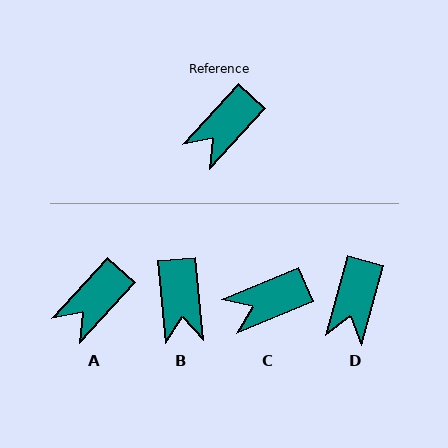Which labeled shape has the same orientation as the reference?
A.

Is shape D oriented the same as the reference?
No, it is off by about 27 degrees.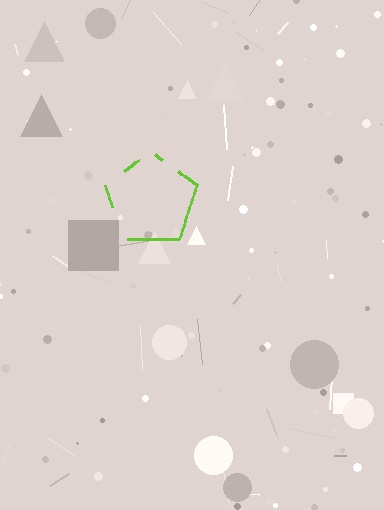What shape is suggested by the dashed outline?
The dashed outline suggests a pentagon.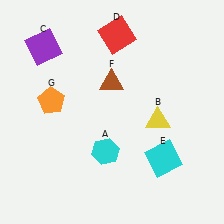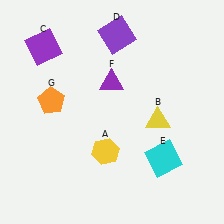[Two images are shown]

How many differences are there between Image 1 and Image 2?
There are 3 differences between the two images.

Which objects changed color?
A changed from cyan to yellow. D changed from red to purple. F changed from brown to purple.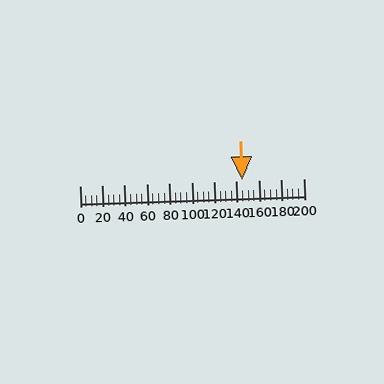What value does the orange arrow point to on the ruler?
The orange arrow points to approximately 145.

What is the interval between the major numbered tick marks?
The major tick marks are spaced 20 units apart.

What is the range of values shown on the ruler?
The ruler shows values from 0 to 200.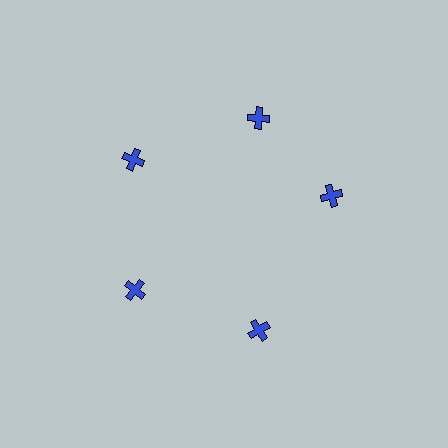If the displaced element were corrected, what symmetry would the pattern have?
It would have 5-fold rotational symmetry — the pattern would map onto itself every 72 degrees.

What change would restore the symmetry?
The symmetry would be restored by rotating it back into even spacing with its neighbors so that all 5 crosses sit at equal angles and equal distance from the center.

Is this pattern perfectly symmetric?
No. The 5 blue crosses are arranged in a ring, but one element near the 3 o'clock position is rotated out of alignment along the ring, breaking the 5-fold rotational symmetry.